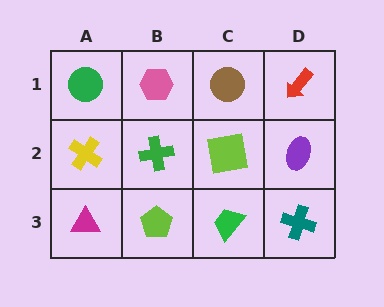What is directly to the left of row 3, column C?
A lime pentagon.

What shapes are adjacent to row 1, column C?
A lime square (row 2, column C), a pink hexagon (row 1, column B), a red arrow (row 1, column D).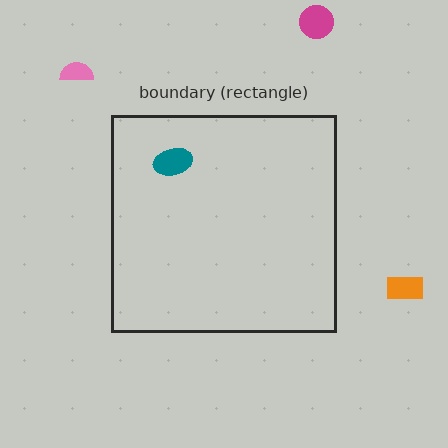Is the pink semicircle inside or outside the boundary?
Outside.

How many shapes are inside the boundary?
1 inside, 3 outside.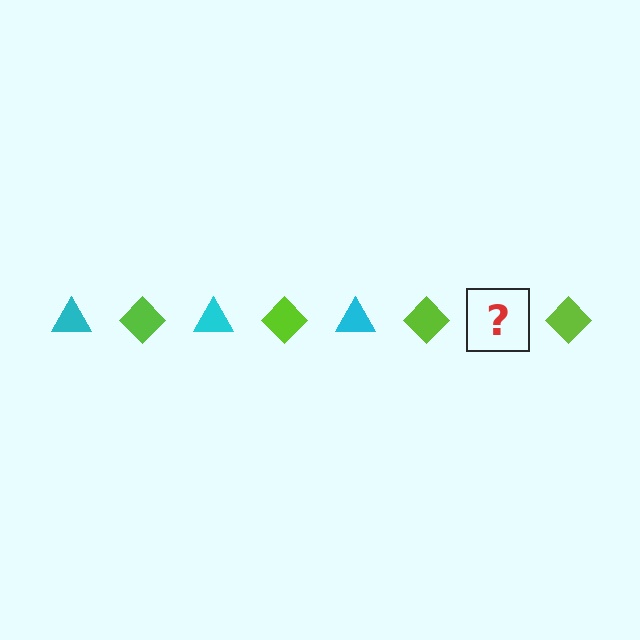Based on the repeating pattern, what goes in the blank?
The blank should be a cyan triangle.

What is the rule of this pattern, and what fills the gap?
The rule is that the pattern alternates between cyan triangle and lime diamond. The gap should be filled with a cyan triangle.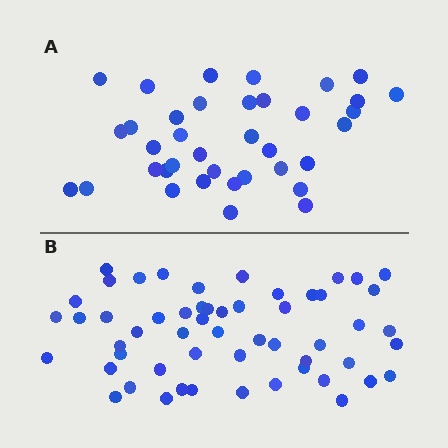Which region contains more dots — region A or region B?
Region B (the bottom region) has more dots.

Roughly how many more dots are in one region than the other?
Region B has approximately 20 more dots than region A.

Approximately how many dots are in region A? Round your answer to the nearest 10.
About 40 dots. (The exact count is 37, which rounds to 40.)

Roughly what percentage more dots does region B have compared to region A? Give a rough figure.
About 50% more.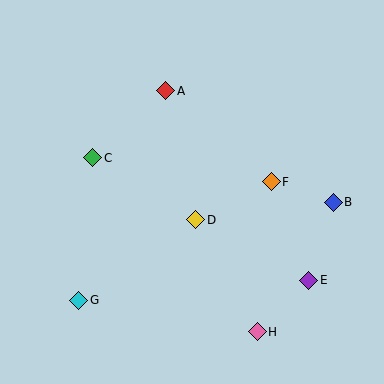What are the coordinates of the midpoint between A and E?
The midpoint between A and E is at (237, 186).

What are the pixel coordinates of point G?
Point G is at (79, 300).